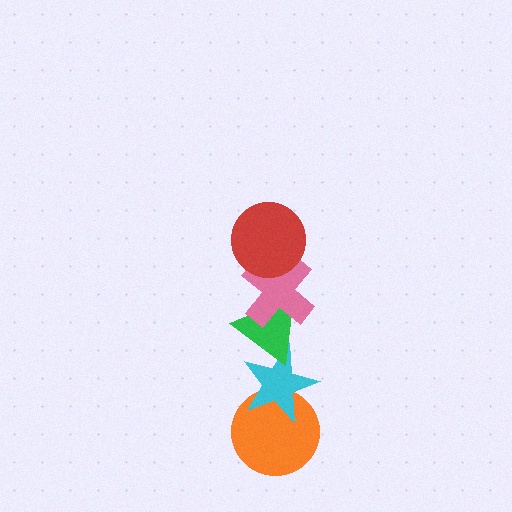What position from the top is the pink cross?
The pink cross is 2nd from the top.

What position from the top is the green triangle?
The green triangle is 3rd from the top.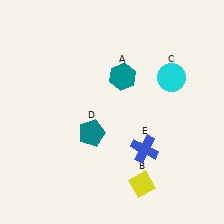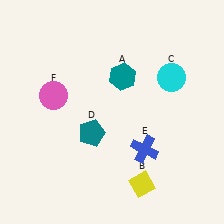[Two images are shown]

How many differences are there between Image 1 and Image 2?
There is 1 difference between the two images.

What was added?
A pink circle (F) was added in Image 2.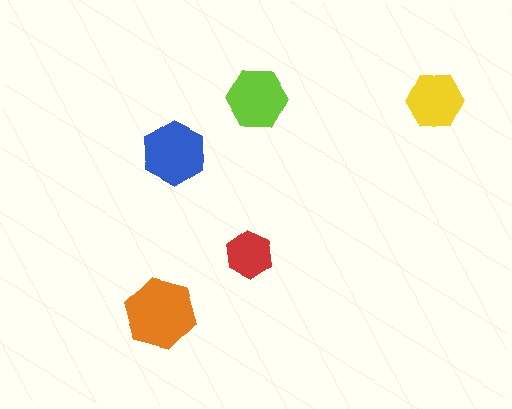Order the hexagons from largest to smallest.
the orange one, the blue one, the lime one, the yellow one, the red one.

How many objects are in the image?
There are 5 objects in the image.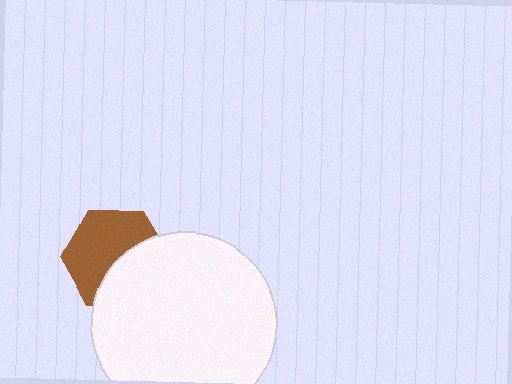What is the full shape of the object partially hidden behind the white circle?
The partially hidden object is a brown hexagon.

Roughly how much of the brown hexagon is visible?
About half of it is visible (roughly 59%).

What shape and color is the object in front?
The object in front is a white circle.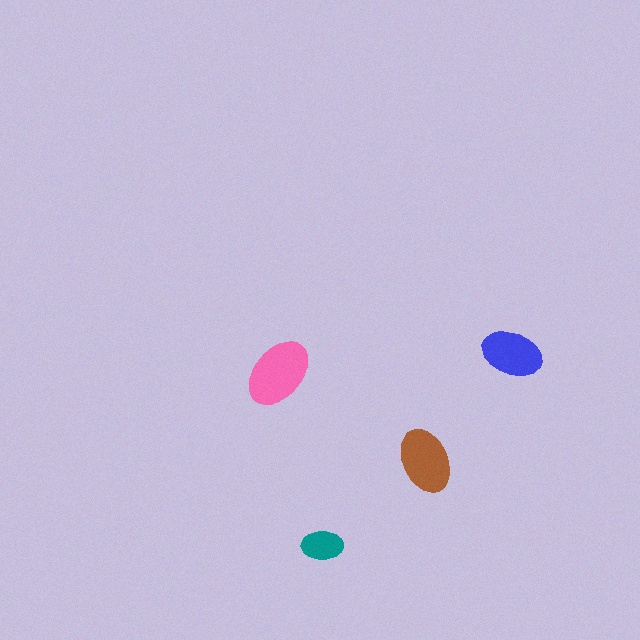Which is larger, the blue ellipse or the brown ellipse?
The brown one.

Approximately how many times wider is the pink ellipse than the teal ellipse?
About 1.5 times wider.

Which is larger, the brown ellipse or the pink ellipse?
The pink one.